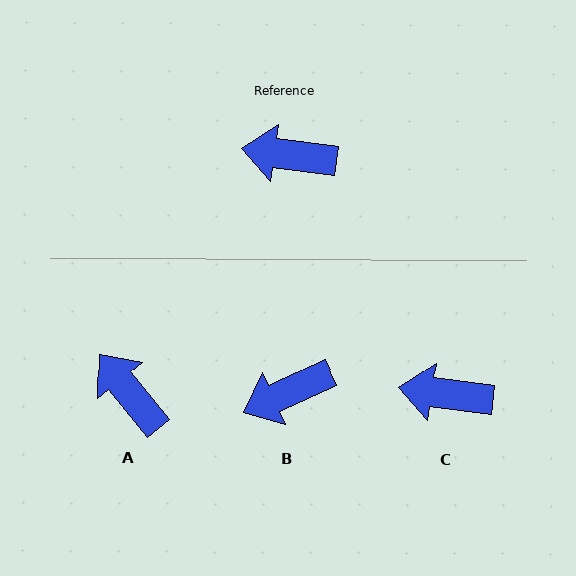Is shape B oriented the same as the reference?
No, it is off by about 32 degrees.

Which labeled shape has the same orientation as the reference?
C.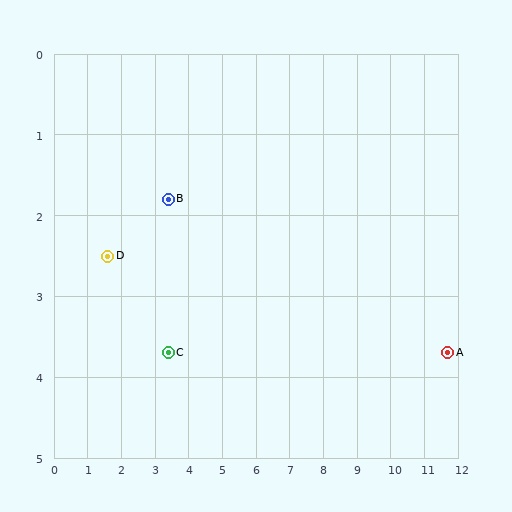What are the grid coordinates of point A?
Point A is at approximately (11.7, 3.7).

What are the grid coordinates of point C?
Point C is at approximately (3.4, 3.7).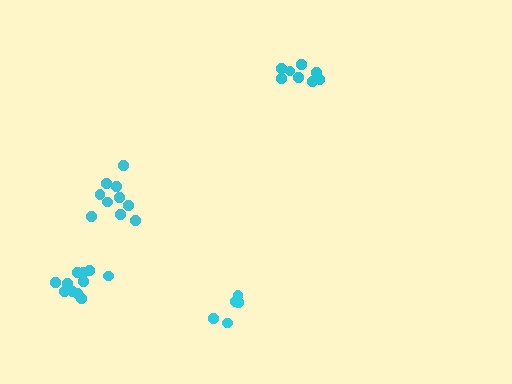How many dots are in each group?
Group 1: 8 dots, Group 2: 10 dots, Group 3: 5 dots, Group 4: 11 dots (34 total).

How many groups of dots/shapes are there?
There are 4 groups.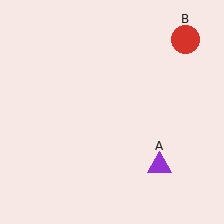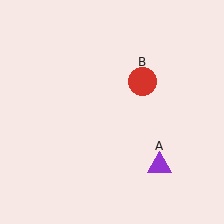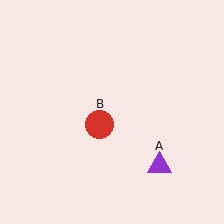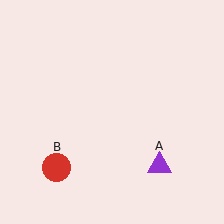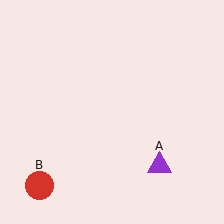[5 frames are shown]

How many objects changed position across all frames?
1 object changed position: red circle (object B).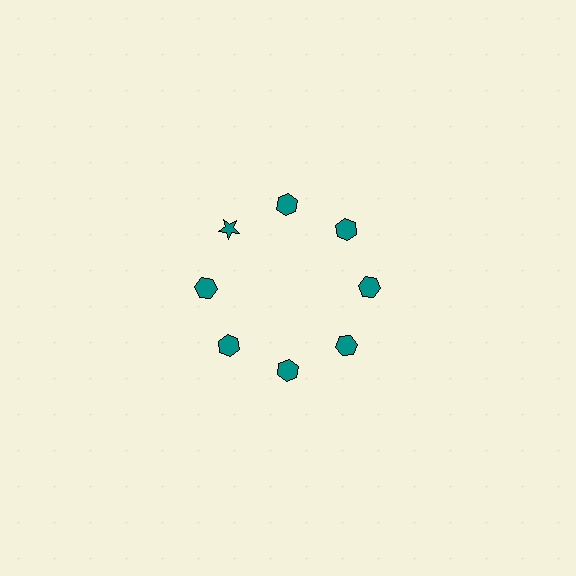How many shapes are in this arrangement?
There are 8 shapes arranged in a ring pattern.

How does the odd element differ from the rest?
It has a different shape: star instead of hexagon.